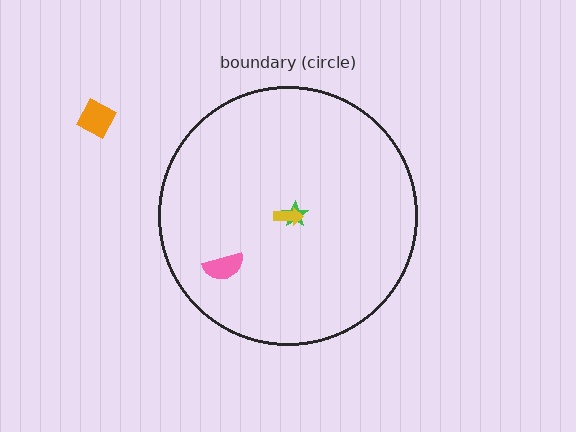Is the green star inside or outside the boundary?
Inside.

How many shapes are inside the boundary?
3 inside, 1 outside.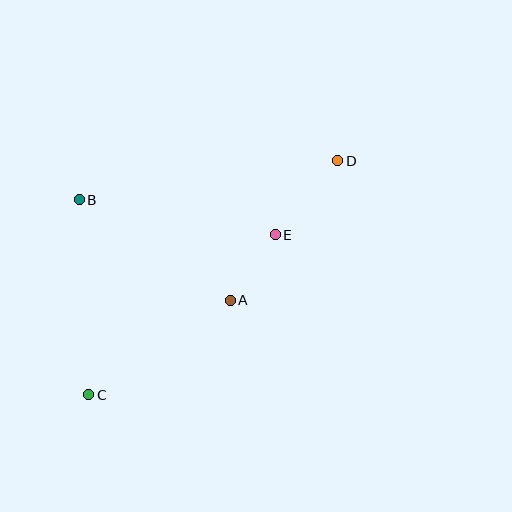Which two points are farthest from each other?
Points C and D are farthest from each other.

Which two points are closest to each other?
Points A and E are closest to each other.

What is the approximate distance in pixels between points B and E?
The distance between B and E is approximately 199 pixels.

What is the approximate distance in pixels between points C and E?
The distance between C and E is approximately 246 pixels.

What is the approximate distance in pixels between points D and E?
The distance between D and E is approximately 97 pixels.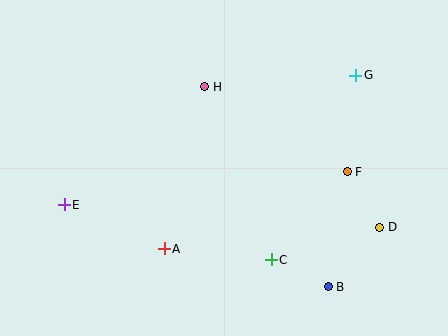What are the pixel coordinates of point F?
Point F is at (347, 172).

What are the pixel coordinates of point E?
Point E is at (64, 205).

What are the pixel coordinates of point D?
Point D is at (380, 228).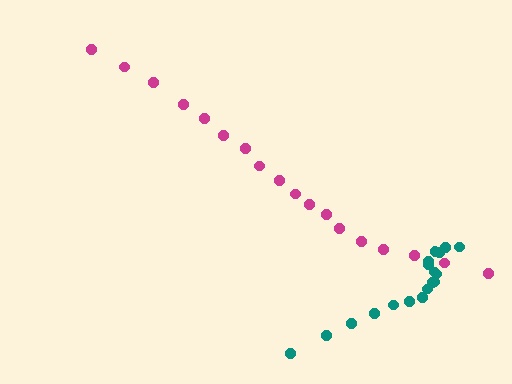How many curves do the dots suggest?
There are 2 distinct paths.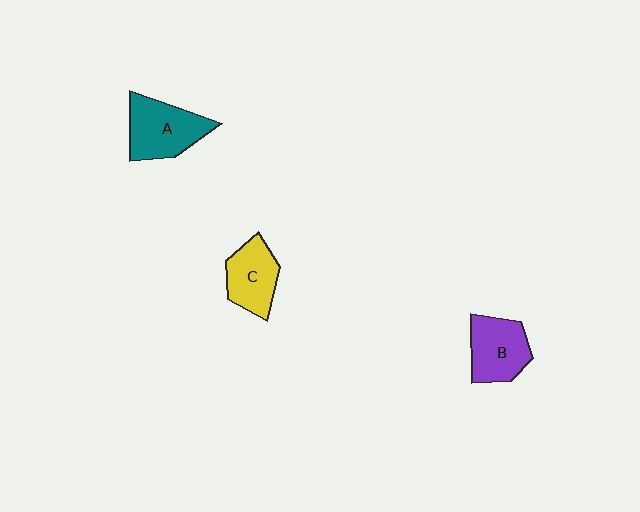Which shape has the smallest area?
Shape C (yellow).